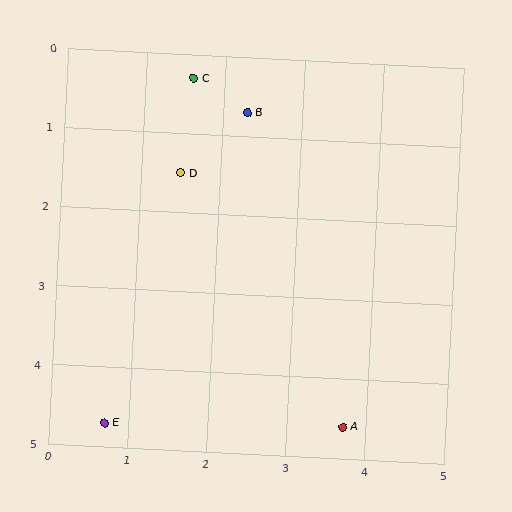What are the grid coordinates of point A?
Point A is at approximately (3.7, 4.6).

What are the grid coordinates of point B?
Point B is at approximately (2.3, 0.7).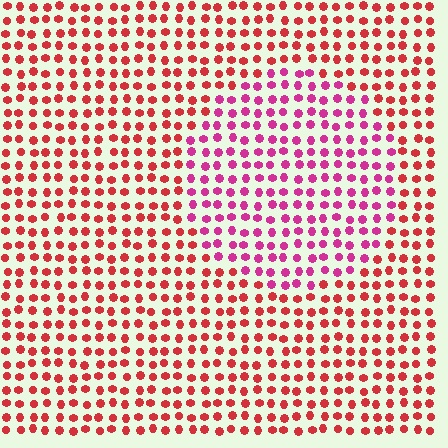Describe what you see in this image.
The image is filled with small red elements in a uniform arrangement. A circle-shaped region is visible where the elements are tinted to a slightly different hue, forming a subtle color boundary.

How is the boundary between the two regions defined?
The boundary is defined purely by a slight shift in hue (about 35 degrees). Spacing, size, and orientation are identical on both sides.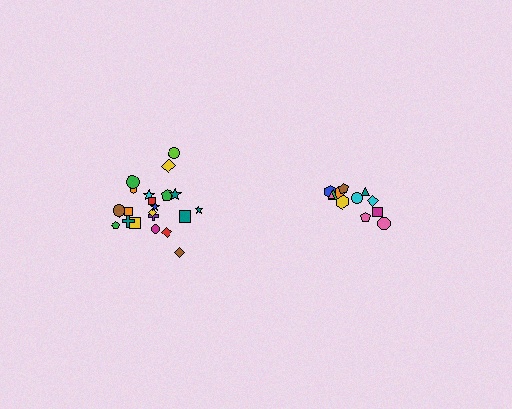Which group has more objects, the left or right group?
The left group.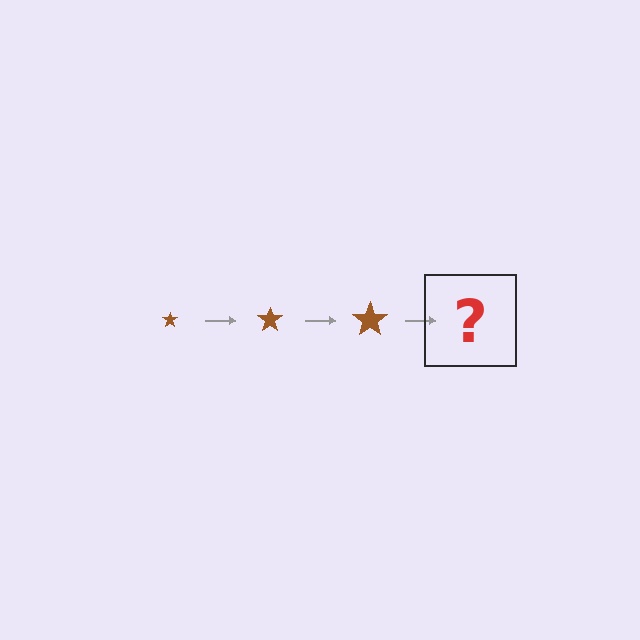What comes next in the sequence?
The next element should be a brown star, larger than the previous one.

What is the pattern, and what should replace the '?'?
The pattern is that the star gets progressively larger each step. The '?' should be a brown star, larger than the previous one.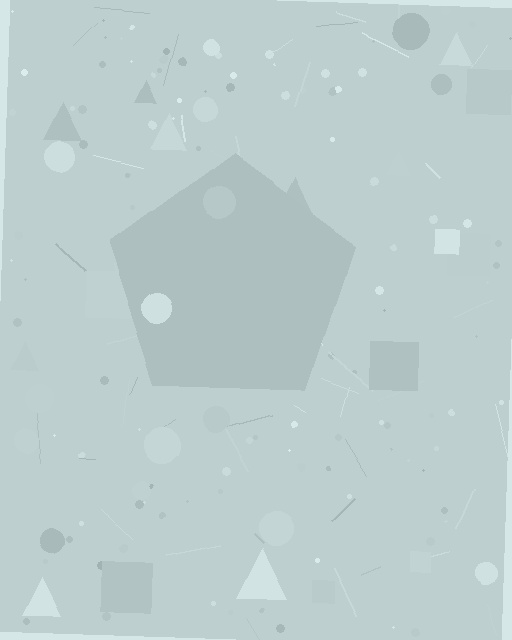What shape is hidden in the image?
A pentagon is hidden in the image.